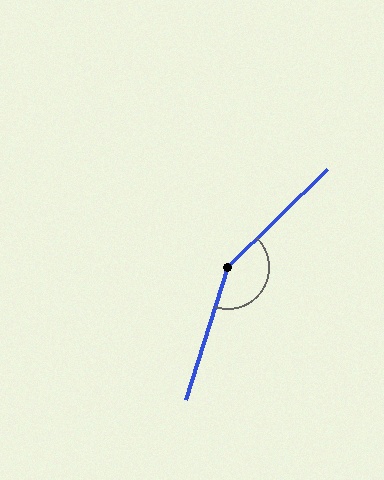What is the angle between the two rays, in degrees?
Approximately 153 degrees.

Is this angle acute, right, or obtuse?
It is obtuse.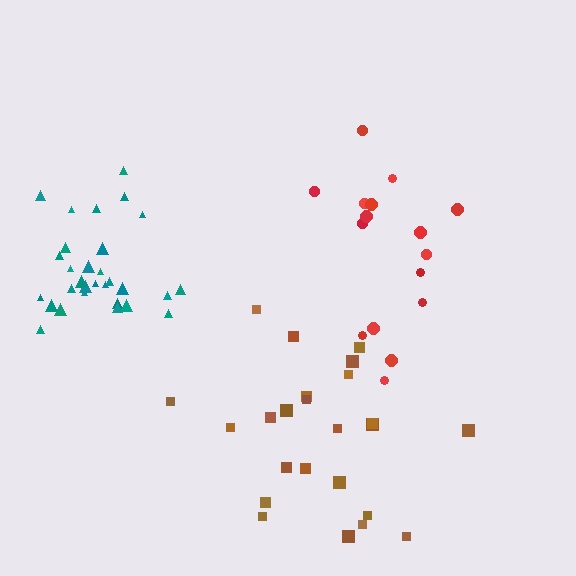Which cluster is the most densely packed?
Teal.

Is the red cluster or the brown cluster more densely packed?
Brown.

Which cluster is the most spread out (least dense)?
Red.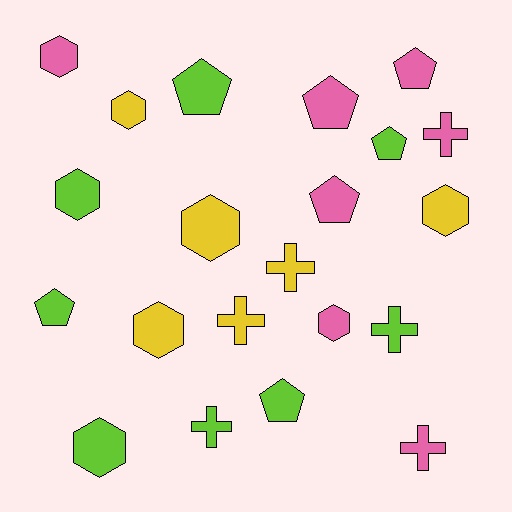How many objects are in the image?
There are 21 objects.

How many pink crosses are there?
There are 2 pink crosses.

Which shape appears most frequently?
Hexagon, with 8 objects.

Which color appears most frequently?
Lime, with 8 objects.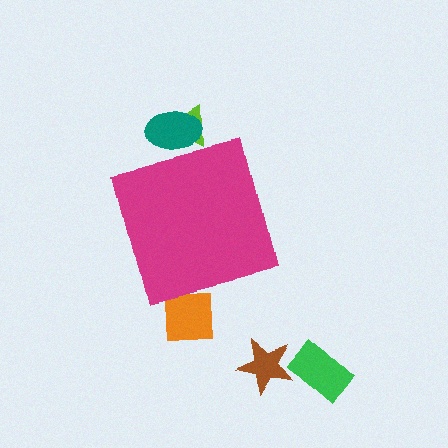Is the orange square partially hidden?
Yes, the orange square is partially hidden behind the magenta square.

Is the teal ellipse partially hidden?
Yes, the teal ellipse is partially hidden behind the magenta square.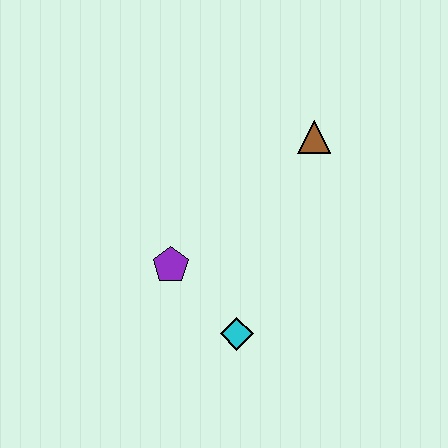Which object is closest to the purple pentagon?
The cyan diamond is closest to the purple pentagon.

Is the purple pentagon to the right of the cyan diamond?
No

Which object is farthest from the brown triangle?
The cyan diamond is farthest from the brown triangle.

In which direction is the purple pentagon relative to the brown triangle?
The purple pentagon is to the left of the brown triangle.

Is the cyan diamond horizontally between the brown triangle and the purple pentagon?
Yes